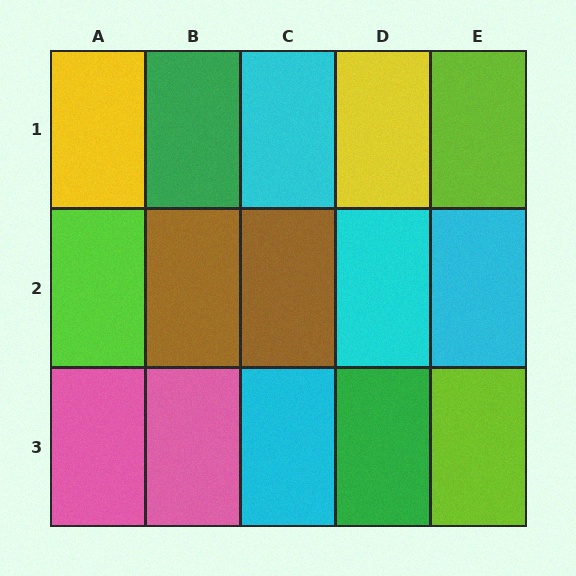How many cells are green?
2 cells are green.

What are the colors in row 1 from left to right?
Yellow, green, cyan, yellow, lime.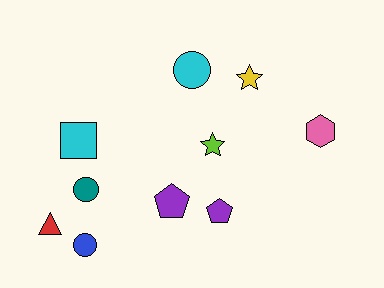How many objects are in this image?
There are 10 objects.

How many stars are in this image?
There are 2 stars.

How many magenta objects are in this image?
There are no magenta objects.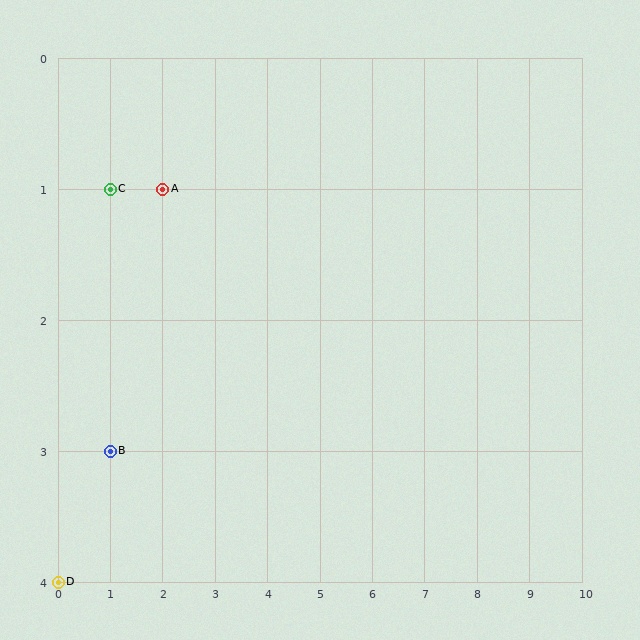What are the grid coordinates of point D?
Point D is at grid coordinates (0, 4).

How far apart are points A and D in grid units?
Points A and D are 2 columns and 3 rows apart (about 3.6 grid units diagonally).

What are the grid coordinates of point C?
Point C is at grid coordinates (1, 1).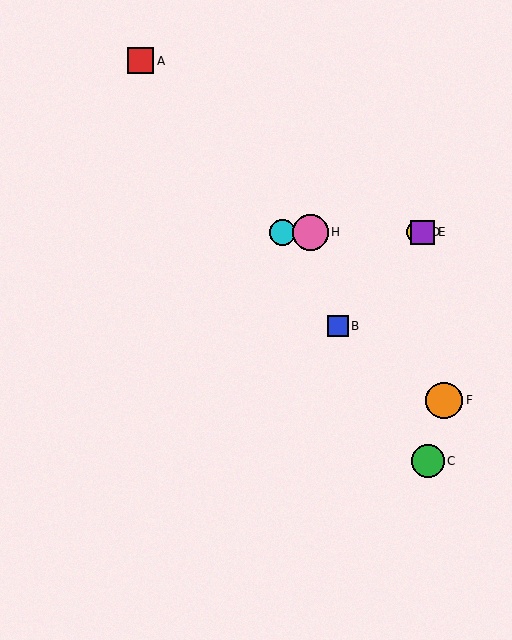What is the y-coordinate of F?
Object F is at y≈400.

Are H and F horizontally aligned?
No, H is at y≈232 and F is at y≈400.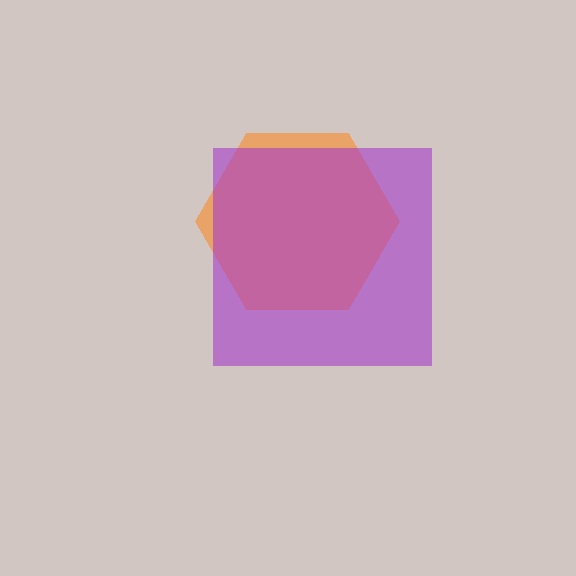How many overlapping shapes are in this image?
There are 2 overlapping shapes in the image.